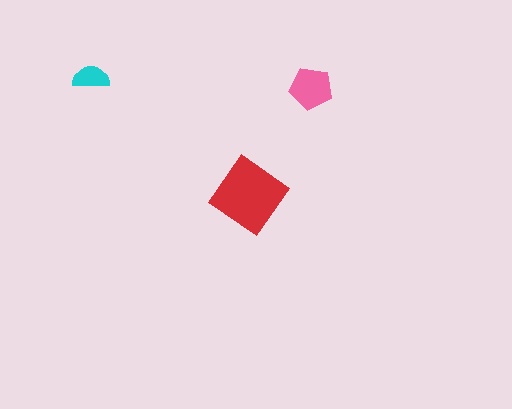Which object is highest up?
The cyan semicircle is topmost.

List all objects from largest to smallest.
The red diamond, the pink pentagon, the cyan semicircle.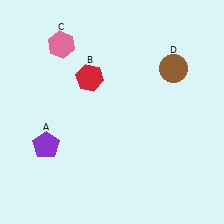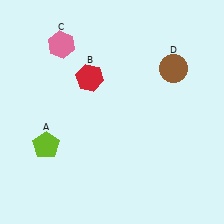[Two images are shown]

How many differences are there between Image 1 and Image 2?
There is 1 difference between the two images.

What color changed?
The pentagon (A) changed from purple in Image 1 to lime in Image 2.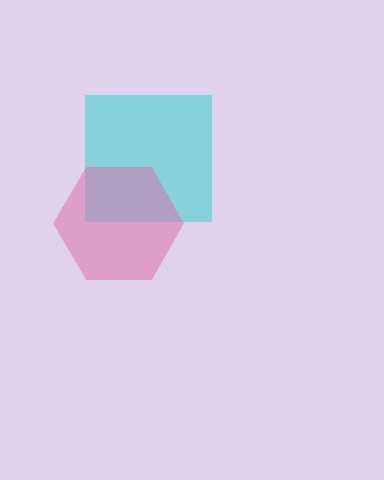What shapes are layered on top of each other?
The layered shapes are: a cyan square, a pink hexagon.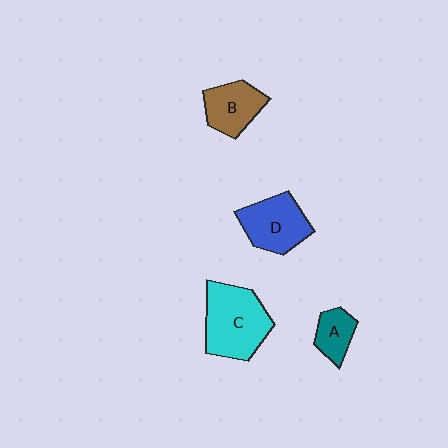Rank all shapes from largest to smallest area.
From largest to smallest: C (cyan), D (blue), B (brown), A (teal).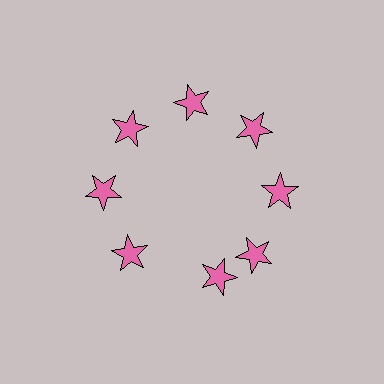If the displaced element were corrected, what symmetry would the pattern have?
It would have 8-fold rotational symmetry — the pattern would map onto itself every 45 degrees.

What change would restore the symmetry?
The symmetry would be restored by rotating it back into even spacing with its neighbors so that all 8 stars sit at equal angles and equal distance from the center.